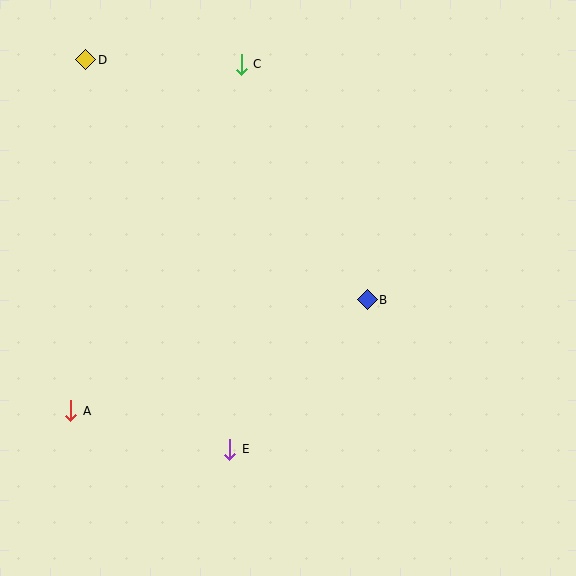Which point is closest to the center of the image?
Point B at (367, 300) is closest to the center.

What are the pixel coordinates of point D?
Point D is at (86, 60).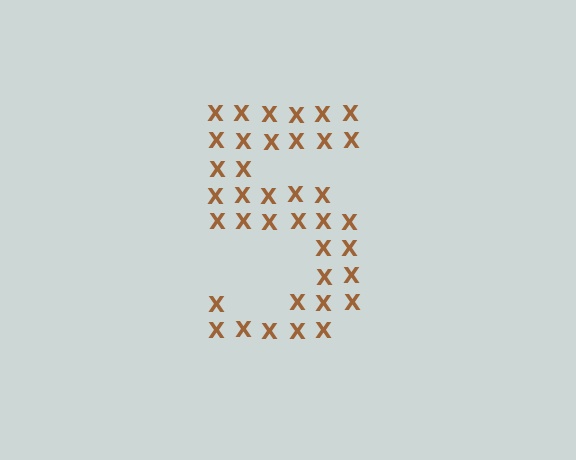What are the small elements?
The small elements are letter X's.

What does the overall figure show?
The overall figure shows the digit 5.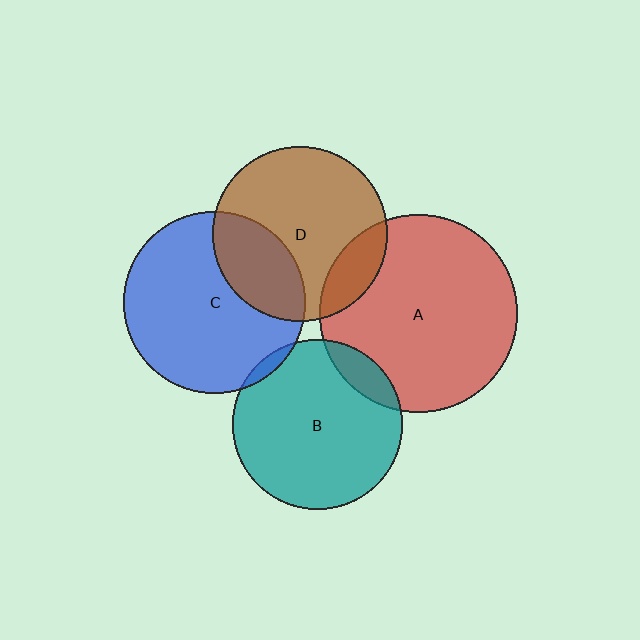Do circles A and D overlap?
Yes.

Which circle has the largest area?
Circle A (red).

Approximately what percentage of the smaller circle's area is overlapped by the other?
Approximately 15%.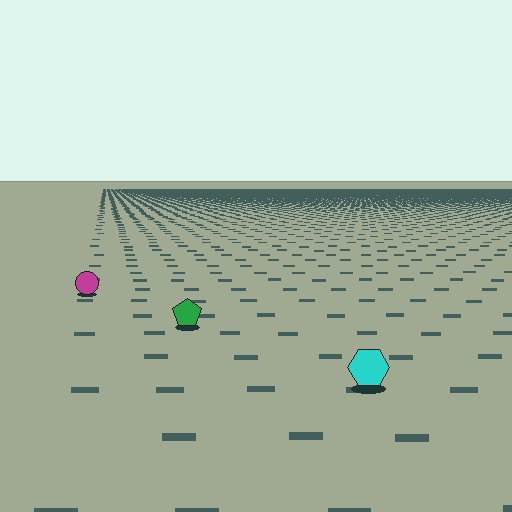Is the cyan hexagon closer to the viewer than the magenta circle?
Yes. The cyan hexagon is closer — you can tell from the texture gradient: the ground texture is coarser near it.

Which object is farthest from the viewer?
The magenta circle is farthest from the viewer. It appears smaller and the ground texture around it is denser.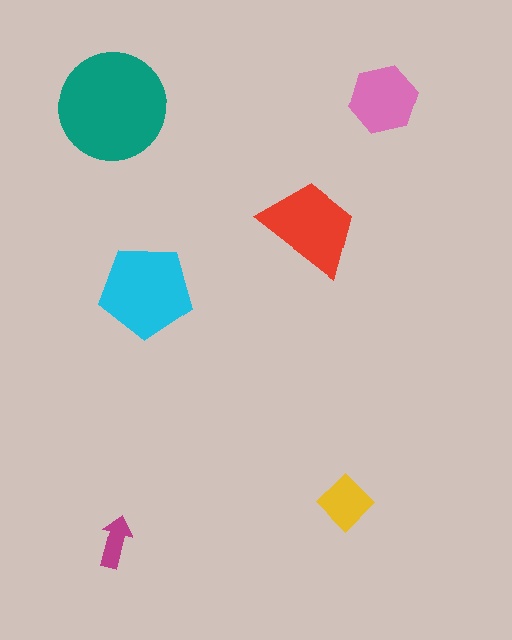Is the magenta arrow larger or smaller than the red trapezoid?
Smaller.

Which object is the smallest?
The magenta arrow.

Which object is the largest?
The teal circle.